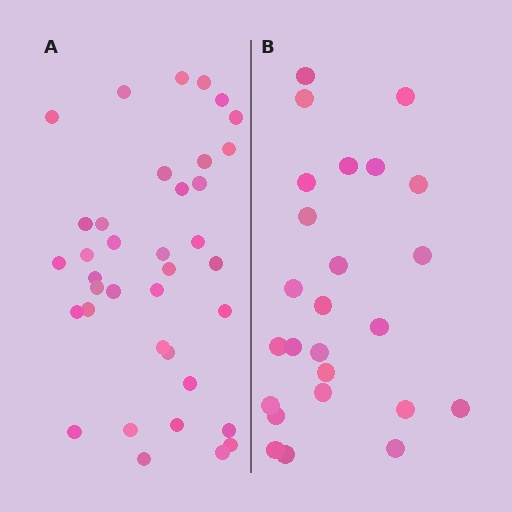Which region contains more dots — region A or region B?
Region A (the left region) has more dots.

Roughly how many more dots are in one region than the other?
Region A has roughly 12 or so more dots than region B.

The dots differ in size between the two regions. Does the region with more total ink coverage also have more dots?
No. Region B has more total ink coverage because its dots are larger, but region A actually contains more individual dots. Total area can be misleading — the number of items is what matters here.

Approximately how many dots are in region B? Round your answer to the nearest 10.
About 20 dots. (The exact count is 25, which rounds to 20.)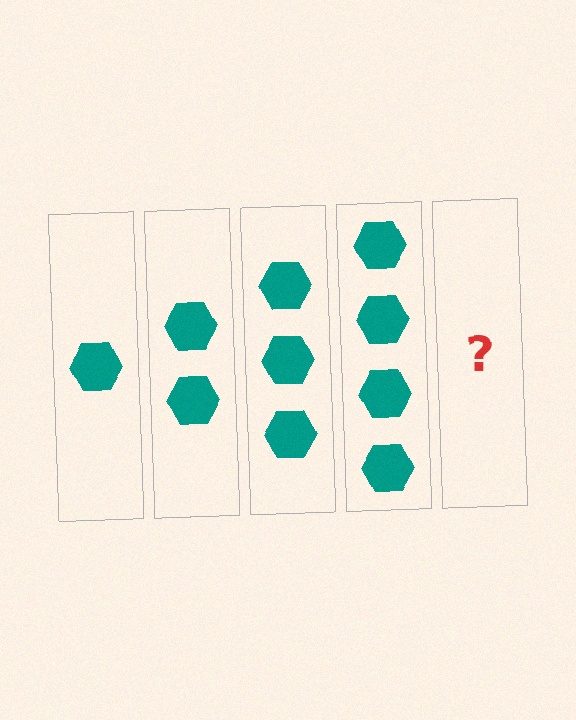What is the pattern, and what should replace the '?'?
The pattern is that each step adds one more hexagon. The '?' should be 5 hexagons.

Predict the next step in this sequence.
The next step is 5 hexagons.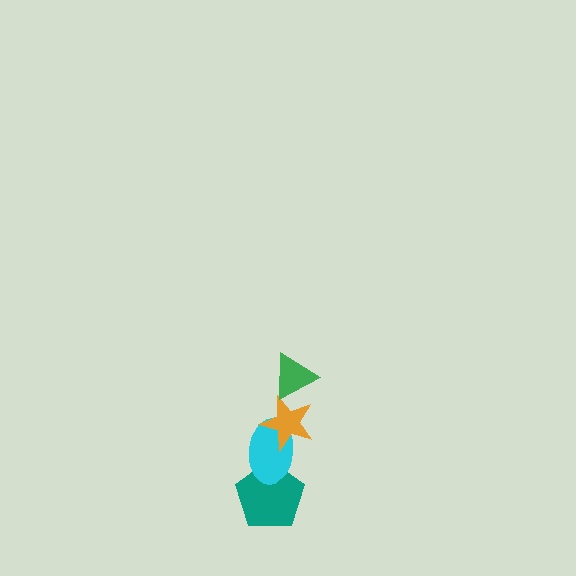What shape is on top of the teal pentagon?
The cyan ellipse is on top of the teal pentagon.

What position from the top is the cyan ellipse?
The cyan ellipse is 3rd from the top.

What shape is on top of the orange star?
The green triangle is on top of the orange star.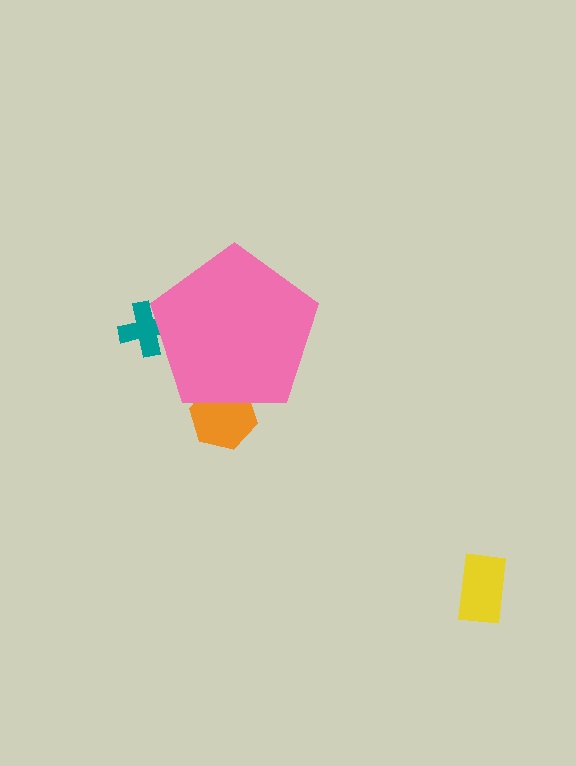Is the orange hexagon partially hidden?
Yes, the orange hexagon is partially hidden behind the pink pentagon.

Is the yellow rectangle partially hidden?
No, the yellow rectangle is fully visible.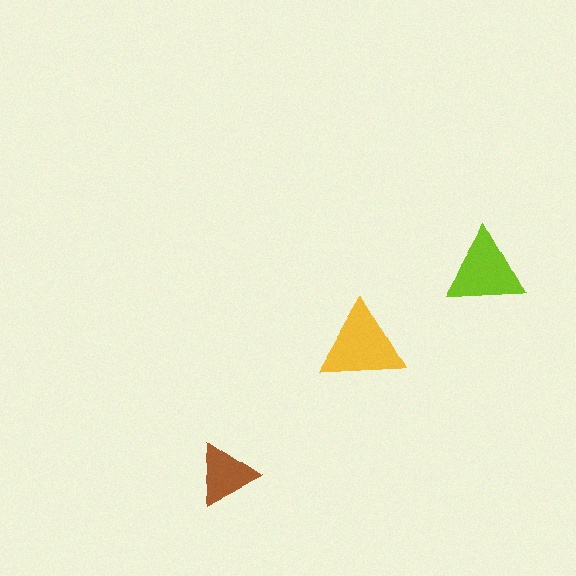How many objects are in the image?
There are 3 objects in the image.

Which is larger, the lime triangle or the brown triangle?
The lime one.